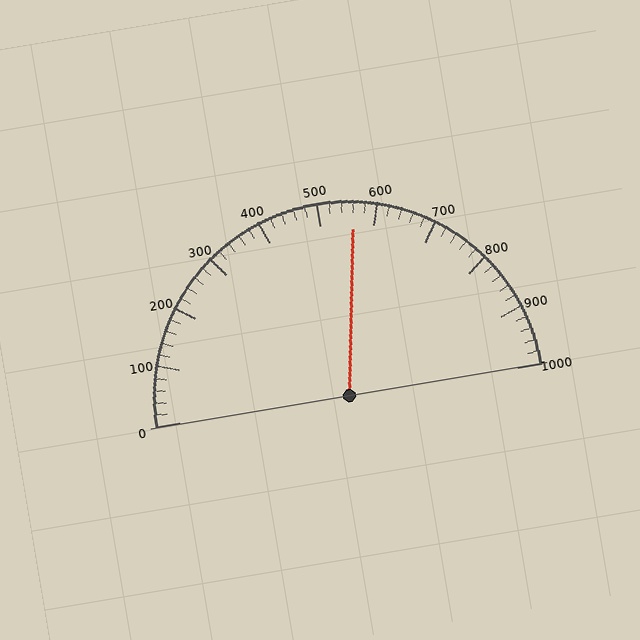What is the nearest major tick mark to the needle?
The nearest major tick mark is 600.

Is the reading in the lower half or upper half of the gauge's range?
The reading is in the upper half of the range (0 to 1000).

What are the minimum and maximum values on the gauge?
The gauge ranges from 0 to 1000.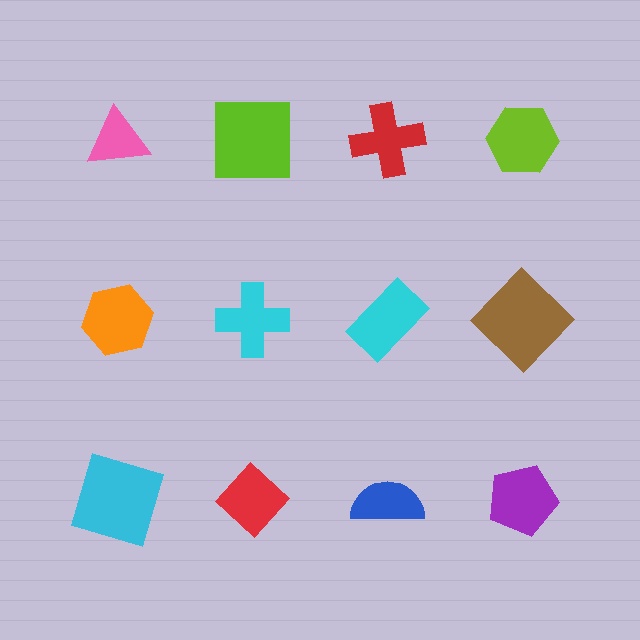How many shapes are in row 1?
4 shapes.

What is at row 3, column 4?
A purple pentagon.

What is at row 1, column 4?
A lime hexagon.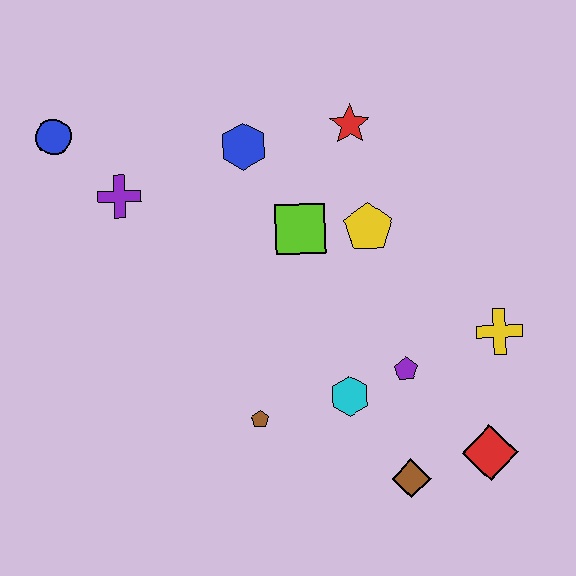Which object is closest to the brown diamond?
The red diamond is closest to the brown diamond.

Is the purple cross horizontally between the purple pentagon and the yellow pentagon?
No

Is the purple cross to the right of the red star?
No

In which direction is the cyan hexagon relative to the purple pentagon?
The cyan hexagon is to the left of the purple pentagon.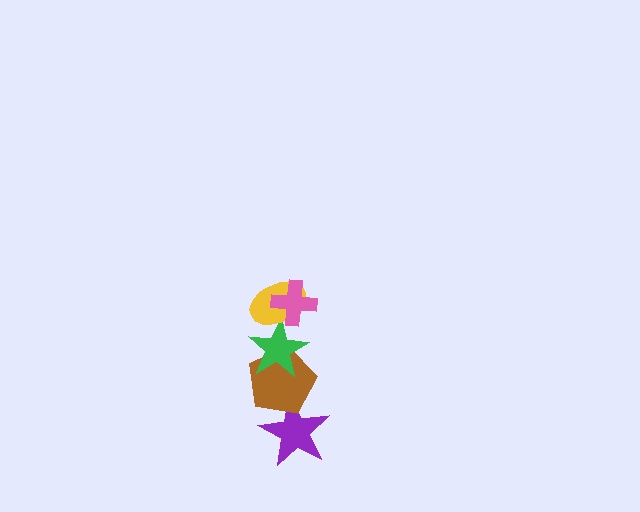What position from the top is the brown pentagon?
The brown pentagon is 4th from the top.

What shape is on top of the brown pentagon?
The green star is on top of the brown pentagon.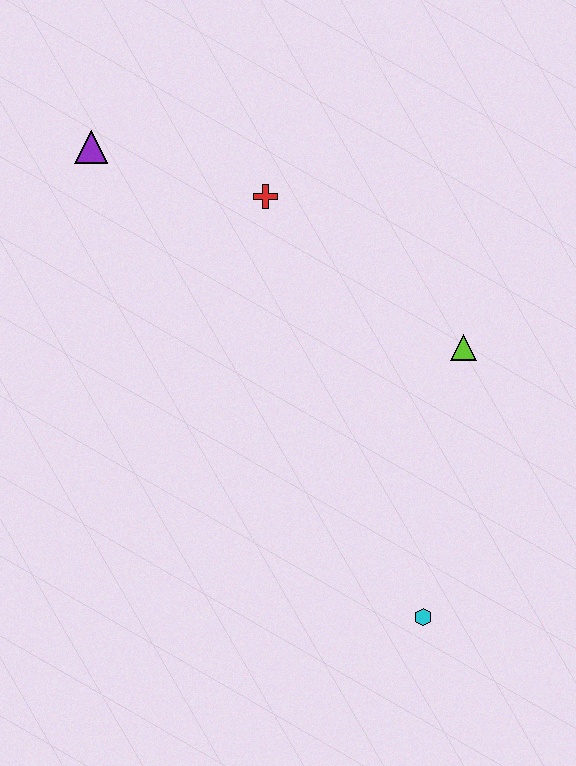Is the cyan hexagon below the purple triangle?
Yes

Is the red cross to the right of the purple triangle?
Yes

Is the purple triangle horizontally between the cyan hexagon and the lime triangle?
No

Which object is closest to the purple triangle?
The red cross is closest to the purple triangle.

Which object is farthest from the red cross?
The cyan hexagon is farthest from the red cross.